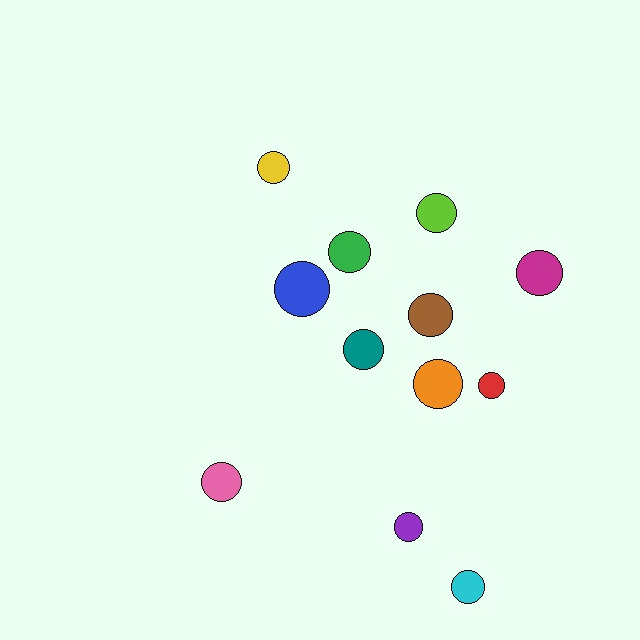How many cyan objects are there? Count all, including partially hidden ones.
There is 1 cyan object.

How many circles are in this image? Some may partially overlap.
There are 12 circles.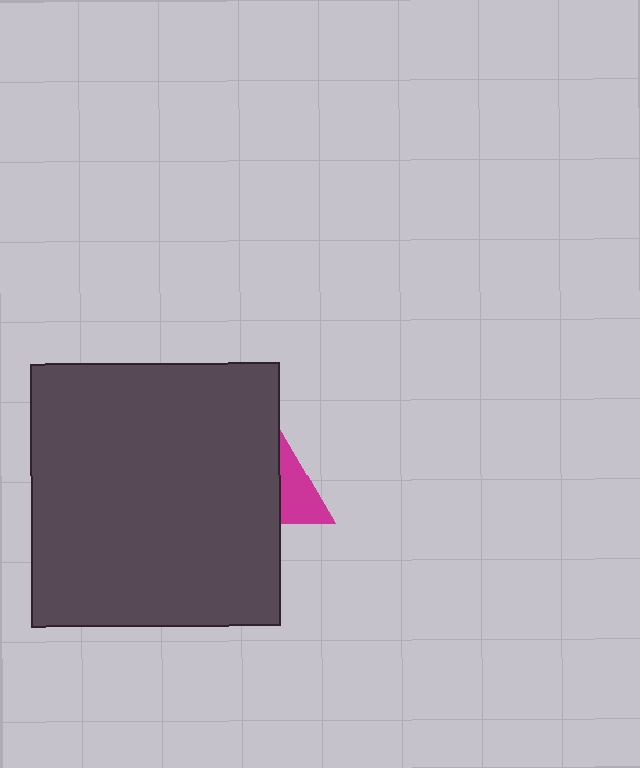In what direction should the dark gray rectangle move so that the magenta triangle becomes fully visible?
The dark gray rectangle should move left. That is the shortest direction to clear the overlap and leave the magenta triangle fully visible.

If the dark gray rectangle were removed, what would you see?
You would see the complete magenta triangle.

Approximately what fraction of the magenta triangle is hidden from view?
Roughly 66% of the magenta triangle is hidden behind the dark gray rectangle.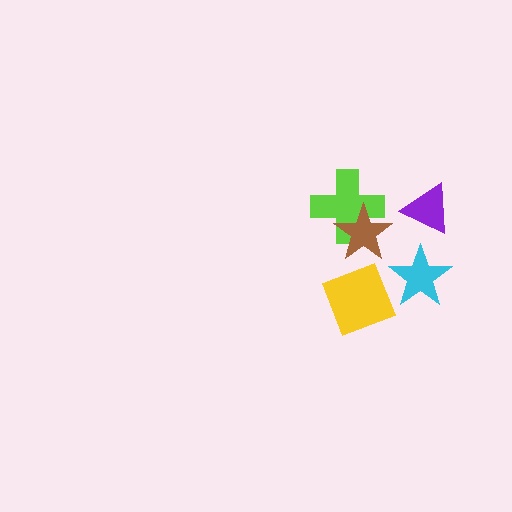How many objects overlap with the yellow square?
0 objects overlap with the yellow square.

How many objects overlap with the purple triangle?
0 objects overlap with the purple triangle.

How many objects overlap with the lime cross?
1 object overlaps with the lime cross.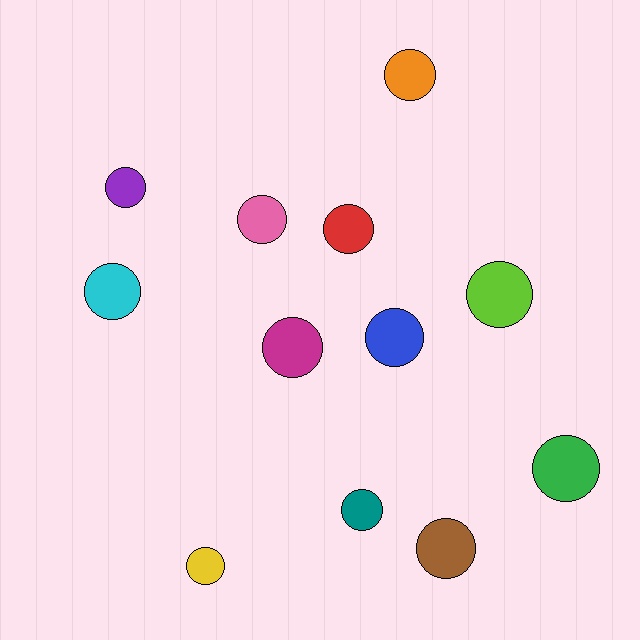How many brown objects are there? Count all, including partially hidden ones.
There is 1 brown object.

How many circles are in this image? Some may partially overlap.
There are 12 circles.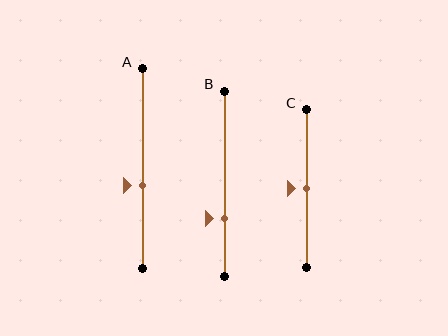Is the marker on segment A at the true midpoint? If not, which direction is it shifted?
No, the marker on segment A is shifted downward by about 8% of the segment length.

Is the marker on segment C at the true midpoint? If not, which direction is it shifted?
Yes, the marker on segment C is at the true midpoint.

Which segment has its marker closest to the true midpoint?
Segment C has its marker closest to the true midpoint.